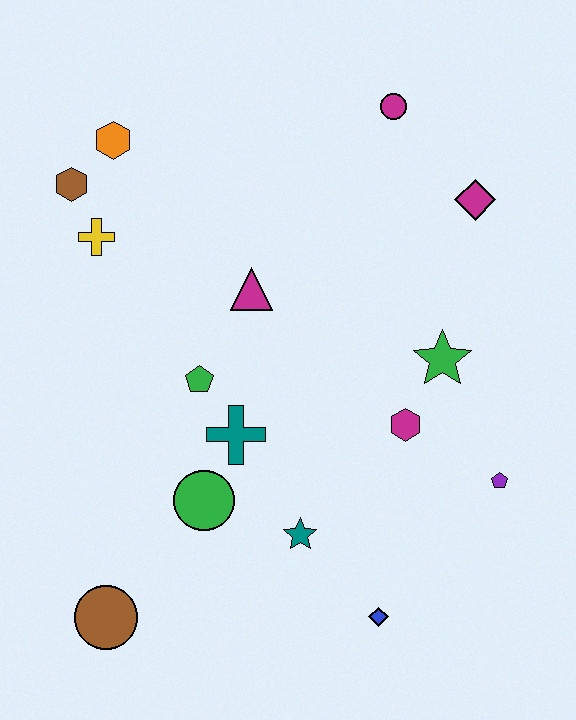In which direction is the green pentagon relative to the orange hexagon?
The green pentagon is below the orange hexagon.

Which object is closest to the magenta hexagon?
The green star is closest to the magenta hexagon.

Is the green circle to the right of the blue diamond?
No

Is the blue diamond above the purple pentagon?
No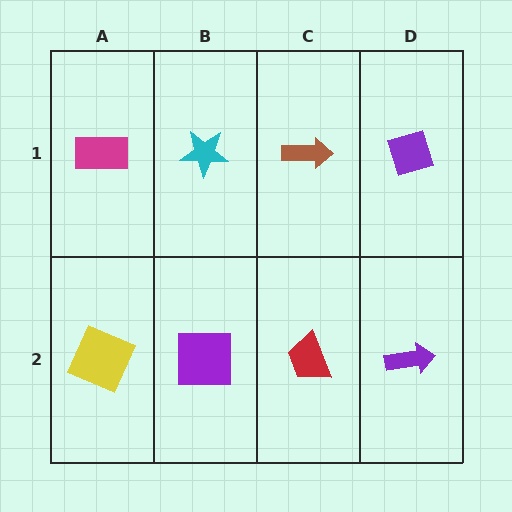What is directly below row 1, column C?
A red trapezoid.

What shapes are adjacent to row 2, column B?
A cyan star (row 1, column B), a yellow square (row 2, column A), a red trapezoid (row 2, column C).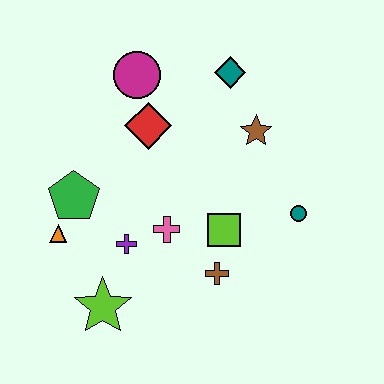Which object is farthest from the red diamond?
The lime star is farthest from the red diamond.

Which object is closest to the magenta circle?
The red diamond is closest to the magenta circle.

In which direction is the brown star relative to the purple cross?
The brown star is to the right of the purple cross.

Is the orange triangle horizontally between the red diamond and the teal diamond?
No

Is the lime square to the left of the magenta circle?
No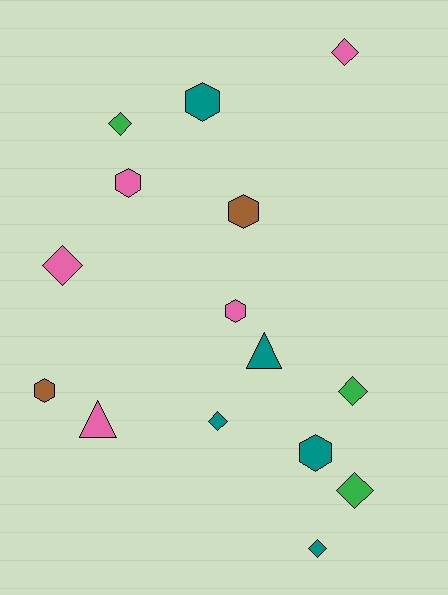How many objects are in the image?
There are 15 objects.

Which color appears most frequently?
Teal, with 5 objects.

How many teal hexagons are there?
There are 2 teal hexagons.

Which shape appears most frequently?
Diamond, with 7 objects.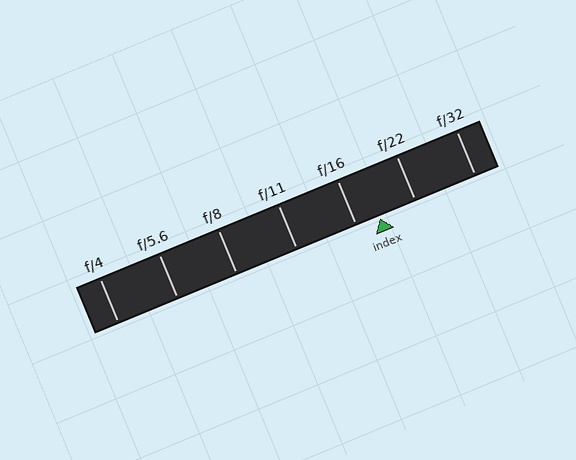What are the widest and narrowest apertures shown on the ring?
The widest aperture shown is f/4 and the narrowest is f/32.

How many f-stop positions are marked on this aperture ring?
There are 7 f-stop positions marked.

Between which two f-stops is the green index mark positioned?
The index mark is between f/16 and f/22.